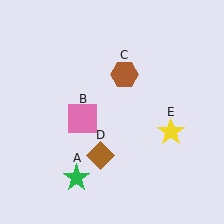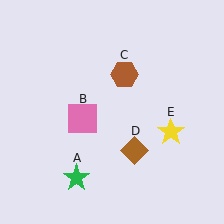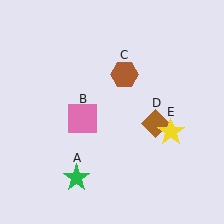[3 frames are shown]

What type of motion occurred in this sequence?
The brown diamond (object D) rotated counterclockwise around the center of the scene.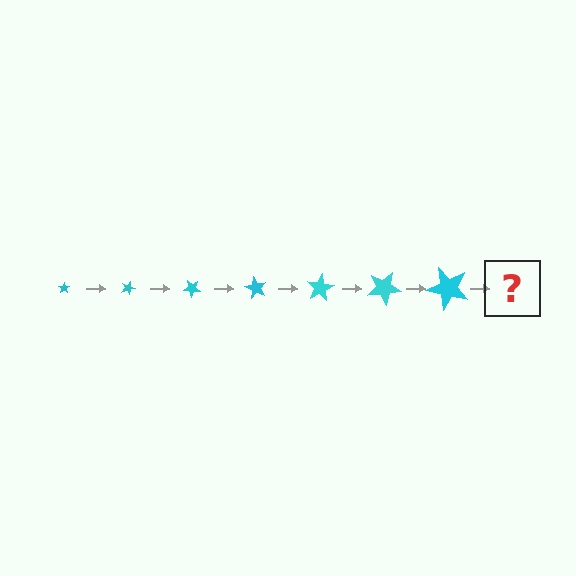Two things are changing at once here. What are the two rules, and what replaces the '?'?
The two rules are that the star grows larger each step and it rotates 20 degrees each step. The '?' should be a star, larger than the previous one and rotated 140 degrees from the start.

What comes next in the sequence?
The next element should be a star, larger than the previous one and rotated 140 degrees from the start.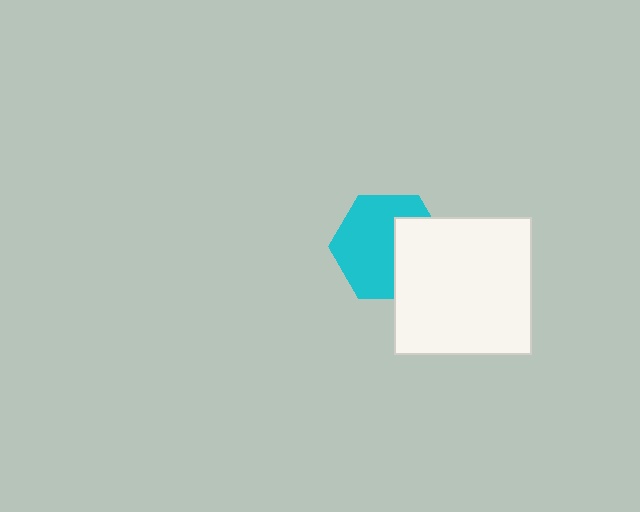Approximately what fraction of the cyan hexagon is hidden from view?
Roughly 37% of the cyan hexagon is hidden behind the white square.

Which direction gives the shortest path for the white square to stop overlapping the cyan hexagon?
Moving right gives the shortest separation.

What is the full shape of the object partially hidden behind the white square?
The partially hidden object is a cyan hexagon.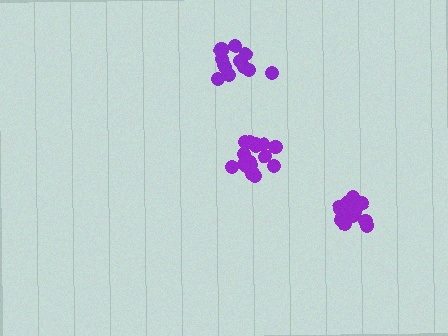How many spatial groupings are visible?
There are 3 spatial groupings.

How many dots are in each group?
Group 1: 16 dots, Group 2: 13 dots, Group 3: 16 dots (45 total).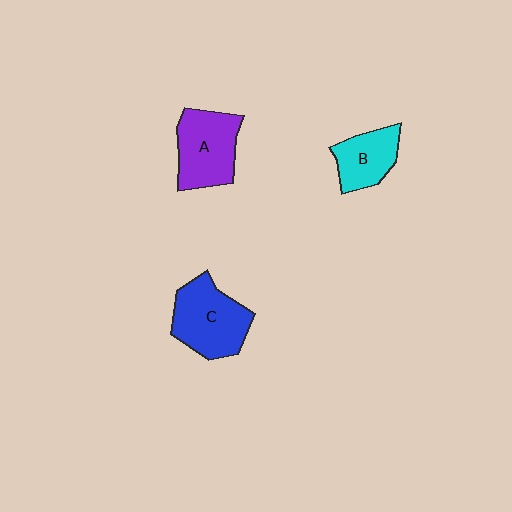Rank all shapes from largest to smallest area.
From largest to smallest: C (blue), A (purple), B (cyan).